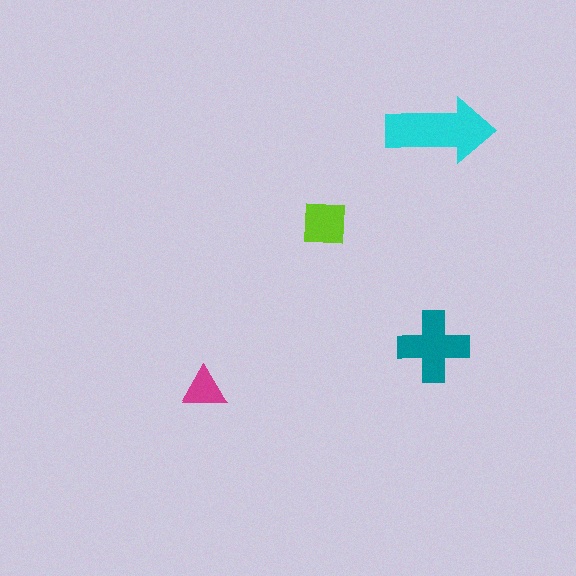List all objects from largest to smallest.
The cyan arrow, the teal cross, the lime square, the magenta triangle.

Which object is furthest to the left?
The magenta triangle is leftmost.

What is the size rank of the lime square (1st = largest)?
3rd.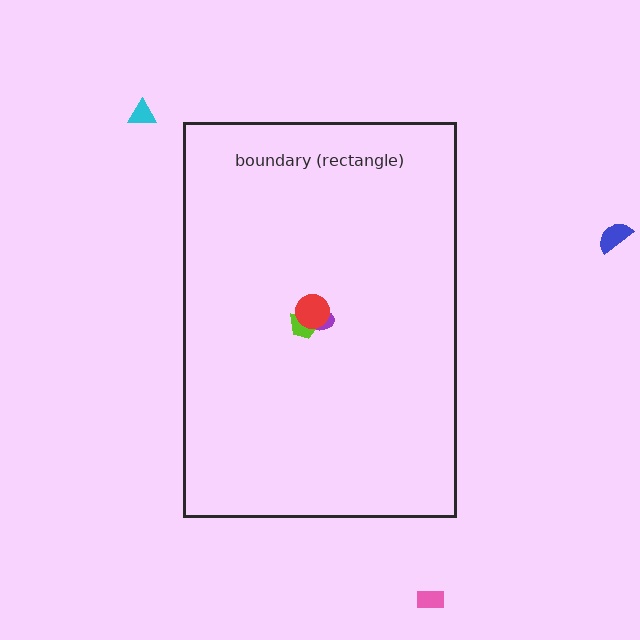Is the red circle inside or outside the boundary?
Inside.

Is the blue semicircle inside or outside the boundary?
Outside.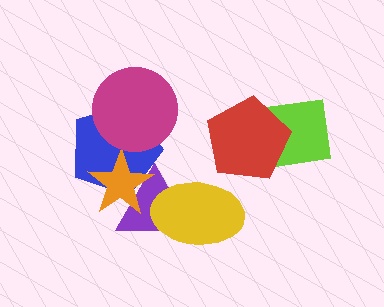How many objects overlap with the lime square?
1 object overlaps with the lime square.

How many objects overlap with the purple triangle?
3 objects overlap with the purple triangle.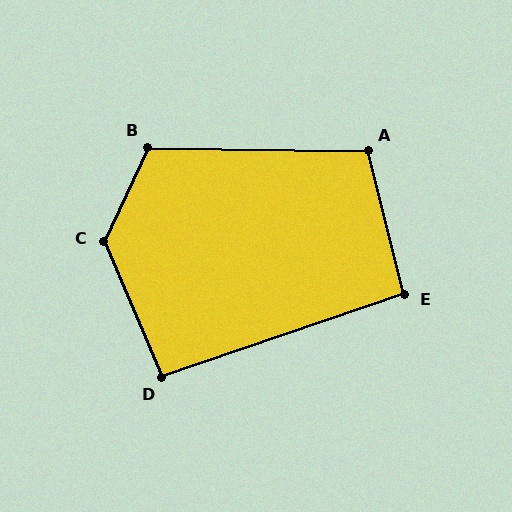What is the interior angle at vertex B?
Approximately 114 degrees (obtuse).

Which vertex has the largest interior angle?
C, at approximately 131 degrees.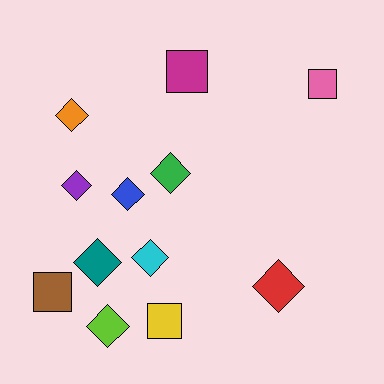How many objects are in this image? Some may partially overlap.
There are 12 objects.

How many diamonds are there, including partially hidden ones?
There are 8 diamonds.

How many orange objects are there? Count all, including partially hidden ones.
There is 1 orange object.